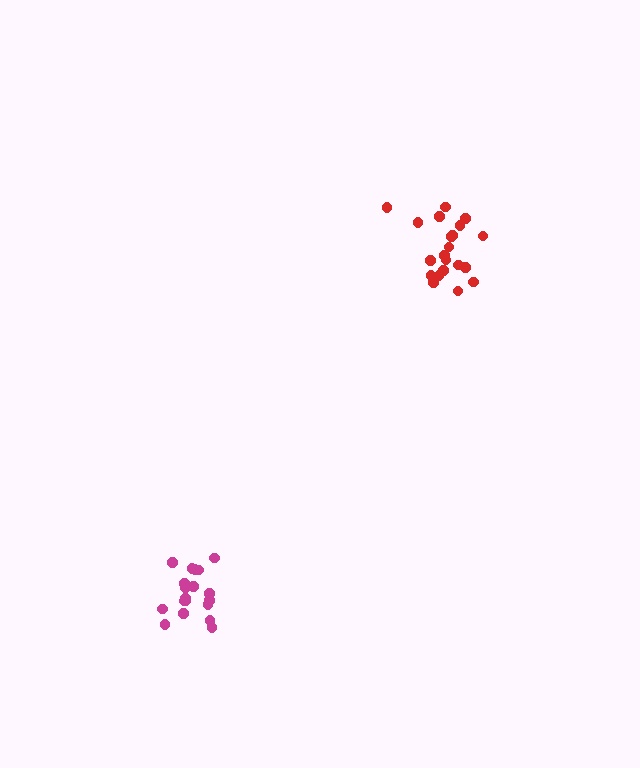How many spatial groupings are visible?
There are 2 spatial groupings.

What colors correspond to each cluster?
The clusters are colored: magenta, red.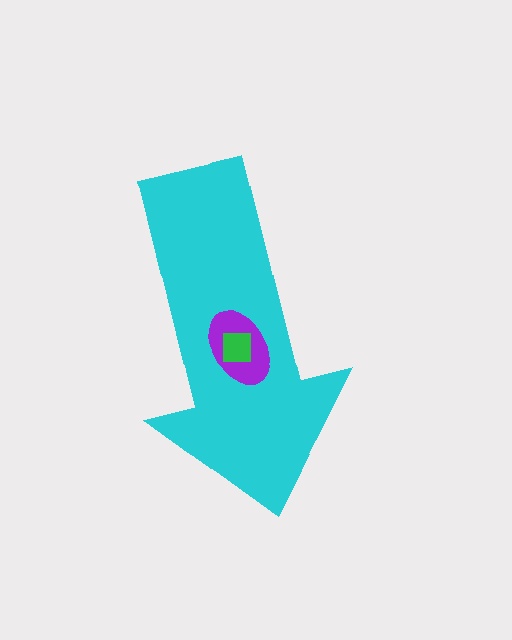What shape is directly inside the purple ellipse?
The green square.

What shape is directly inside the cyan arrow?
The purple ellipse.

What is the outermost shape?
The cyan arrow.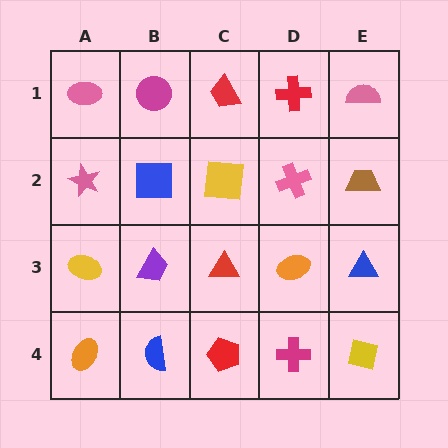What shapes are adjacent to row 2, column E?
A pink semicircle (row 1, column E), a blue triangle (row 3, column E), a pink cross (row 2, column D).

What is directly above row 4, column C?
A red triangle.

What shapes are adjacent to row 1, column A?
A pink star (row 2, column A), a magenta circle (row 1, column B).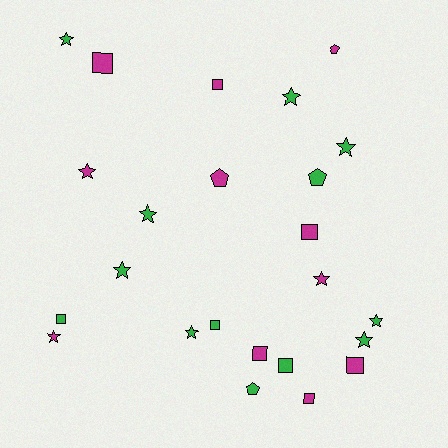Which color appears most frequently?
Green, with 13 objects.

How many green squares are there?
There are 3 green squares.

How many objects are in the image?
There are 24 objects.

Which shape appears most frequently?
Star, with 11 objects.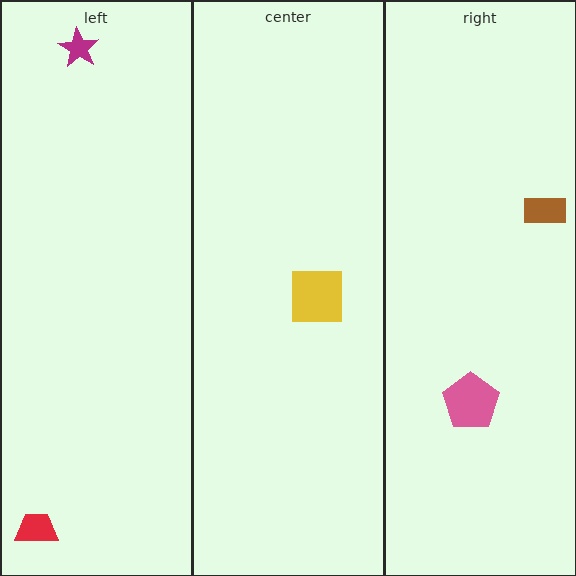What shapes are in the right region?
The pink pentagon, the brown rectangle.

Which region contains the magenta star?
The left region.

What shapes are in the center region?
The yellow square.